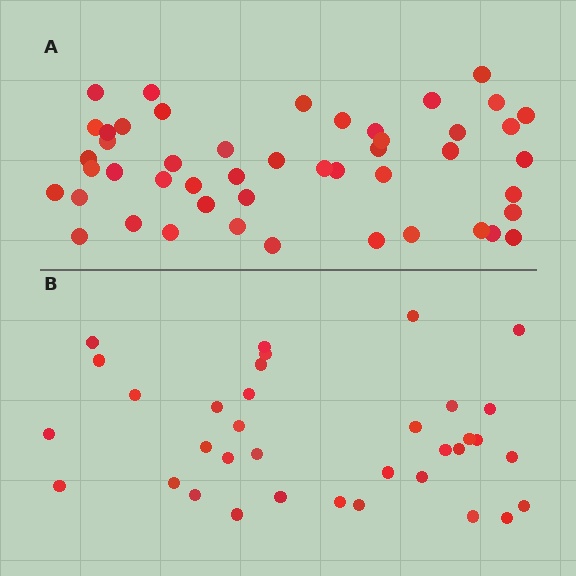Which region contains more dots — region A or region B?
Region A (the top region) has more dots.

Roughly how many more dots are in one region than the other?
Region A has approximately 15 more dots than region B.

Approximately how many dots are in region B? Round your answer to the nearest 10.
About 40 dots. (The exact count is 35, which rounds to 40.)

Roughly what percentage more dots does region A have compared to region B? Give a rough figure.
About 35% more.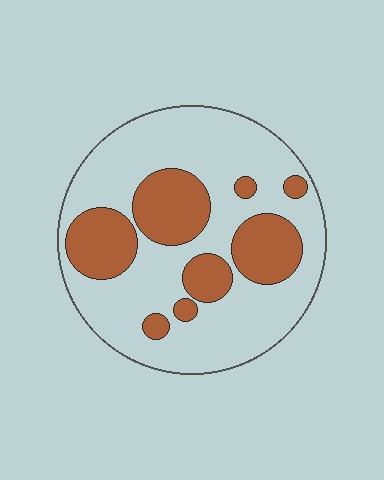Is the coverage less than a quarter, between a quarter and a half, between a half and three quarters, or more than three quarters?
Between a quarter and a half.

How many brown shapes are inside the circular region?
8.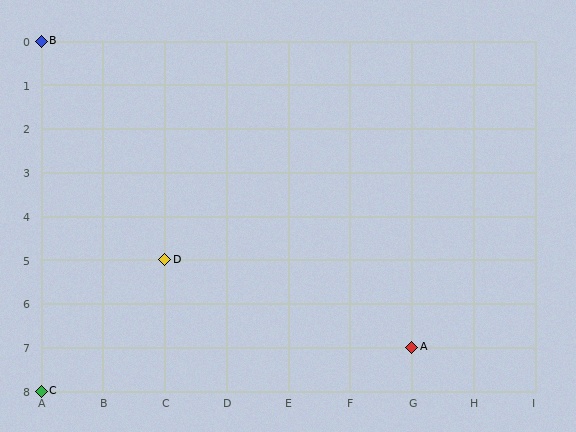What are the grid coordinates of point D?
Point D is at grid coordinates (C, 5).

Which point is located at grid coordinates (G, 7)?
Point A is at (G, 7).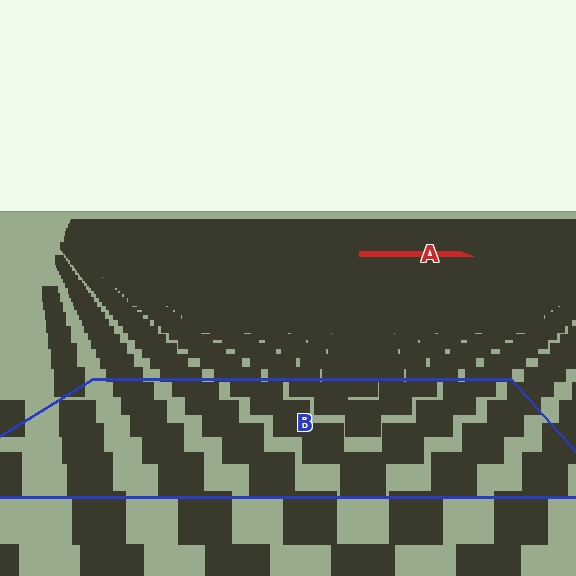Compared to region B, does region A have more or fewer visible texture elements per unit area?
Region A has more texture elements per unit area — they are packed more densely because it is farther away.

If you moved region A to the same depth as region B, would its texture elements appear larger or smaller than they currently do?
They would appear larger. At a closer depth, the same texture elements are projected at a bigger on-screen size.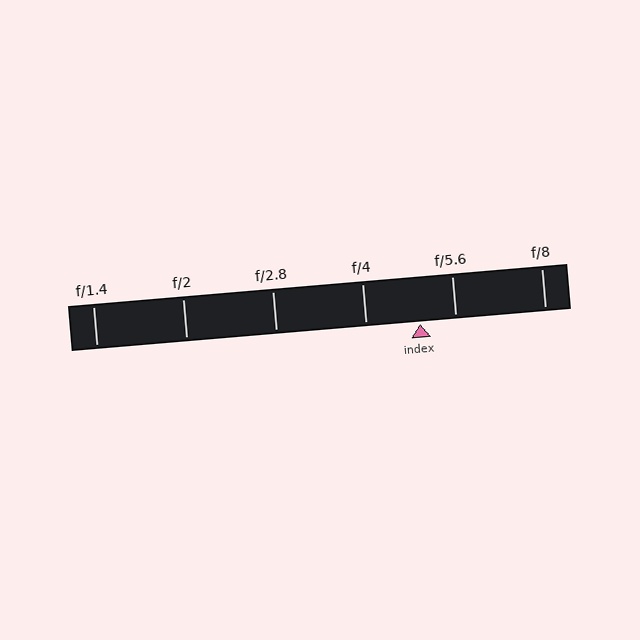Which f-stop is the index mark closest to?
The index mark is closest to f/5.6.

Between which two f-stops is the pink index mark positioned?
The index mark is between f/4 and f/5.6.